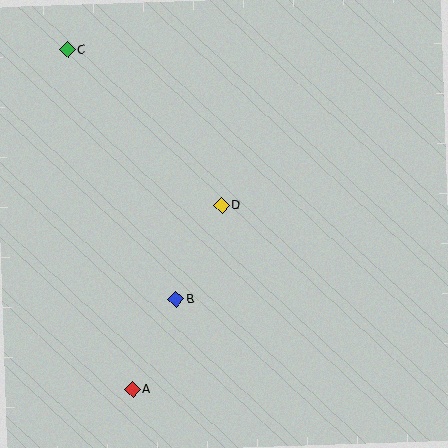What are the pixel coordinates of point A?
Point A is at (133, 390).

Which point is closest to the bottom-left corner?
Point A is closest to the bottom-left corner.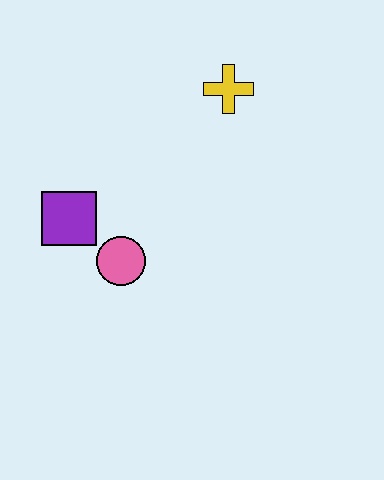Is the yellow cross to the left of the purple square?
No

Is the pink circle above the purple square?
No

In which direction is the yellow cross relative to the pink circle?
The yellow cross is above the pink circle.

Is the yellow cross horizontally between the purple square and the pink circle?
No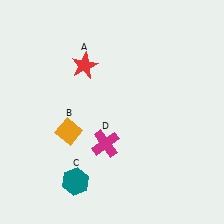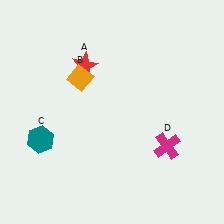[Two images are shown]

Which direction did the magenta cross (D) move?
The magenta cross (D) moved right.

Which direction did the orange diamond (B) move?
The orange diamond (B) moved up.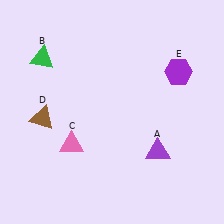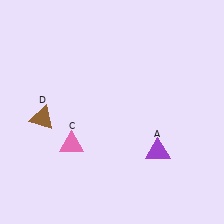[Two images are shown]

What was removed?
The green triangle (B), the purple hexagon (E) were removed in Image 2.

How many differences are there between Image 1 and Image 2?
There are 2 differences between the two images.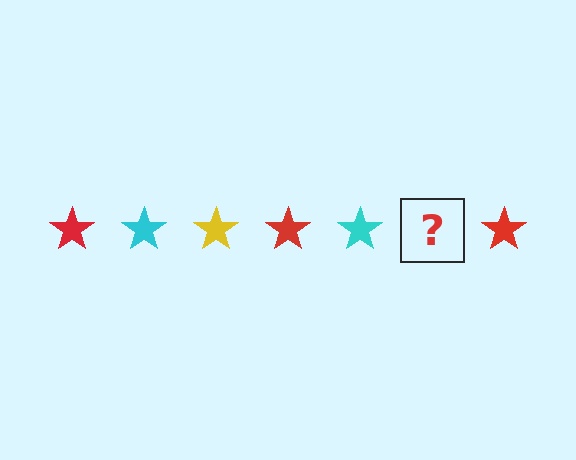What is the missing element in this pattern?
The missing element is a yellow star.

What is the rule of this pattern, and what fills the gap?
The rule is that the pattern cycles through red, cyan, yellow stars. The gap should be filled with a yellow star.